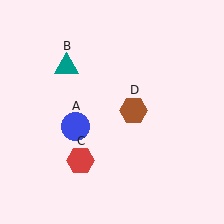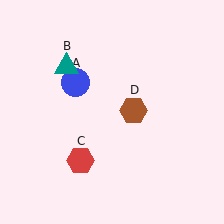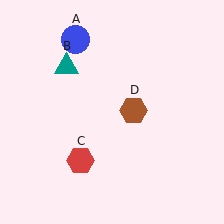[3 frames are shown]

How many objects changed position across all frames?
1 object changed position: blue circle (object A).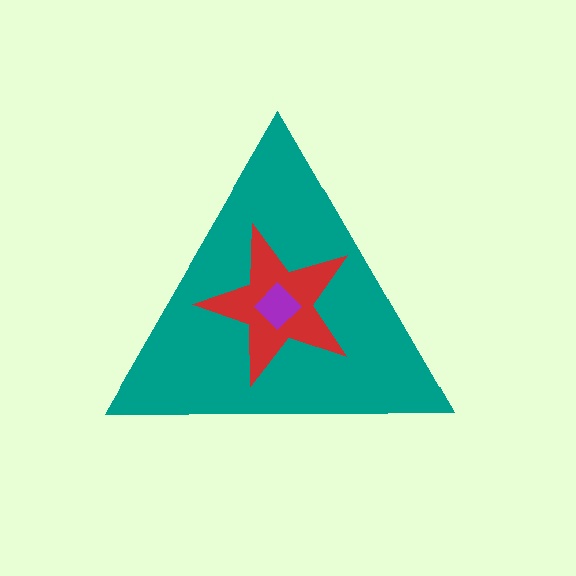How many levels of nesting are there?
3.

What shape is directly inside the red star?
The purple diamond.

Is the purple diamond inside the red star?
Yes.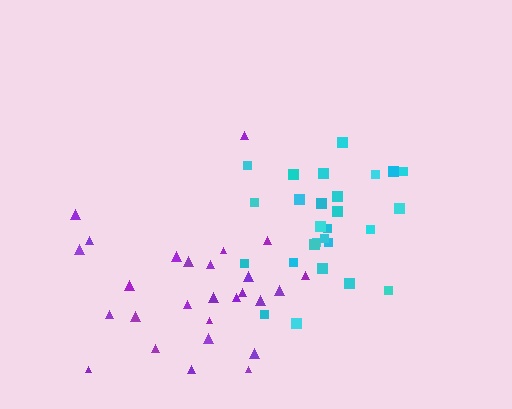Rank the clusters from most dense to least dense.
cyan, purple.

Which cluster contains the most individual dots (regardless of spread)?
Cyan (28).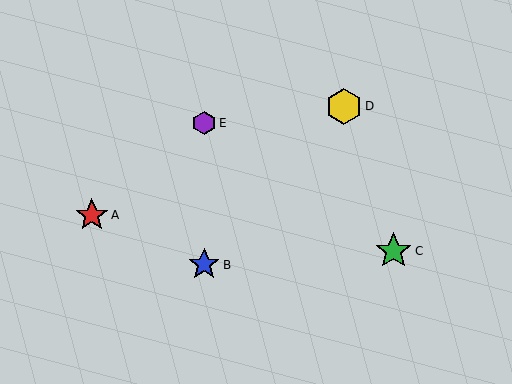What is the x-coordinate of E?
Object E is at x≈204.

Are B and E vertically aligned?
Yes, both are at x≈204.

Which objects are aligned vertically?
Objects B, E are aligned vertically.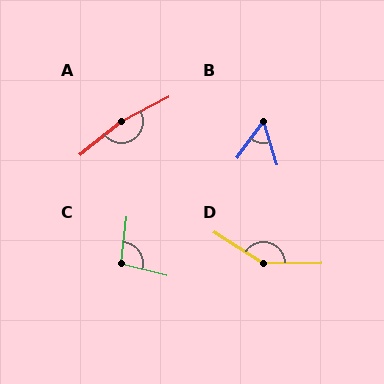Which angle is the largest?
A, at approximately 169 degrees.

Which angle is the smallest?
B, at approximately 53 degrees.